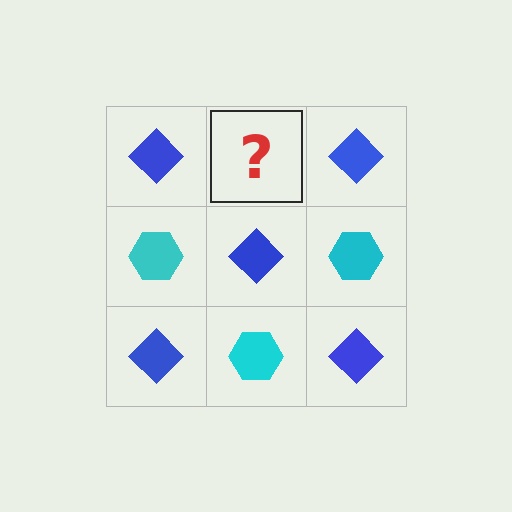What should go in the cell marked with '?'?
The missing cell should contain a cyan hexagon.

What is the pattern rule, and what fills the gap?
The rule is that it alternates blue diamond and cyan hexagon in a checkerboard pattern. The gap should be filled with a cyan hexagon.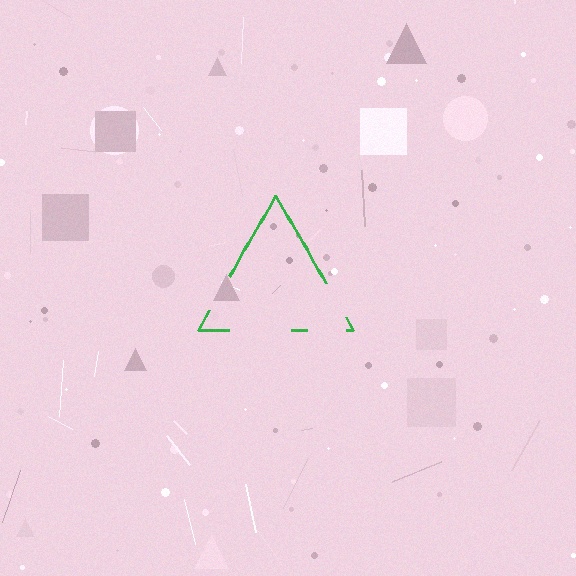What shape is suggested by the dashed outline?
The dashed outline suggests a triangle.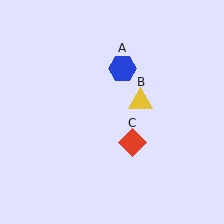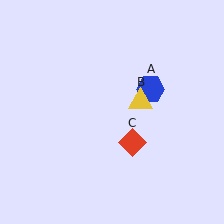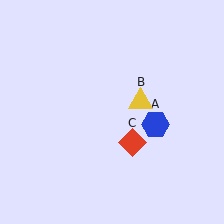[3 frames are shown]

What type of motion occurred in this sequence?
The blue hexagon (object A) rotated clockwise around the center of the scene.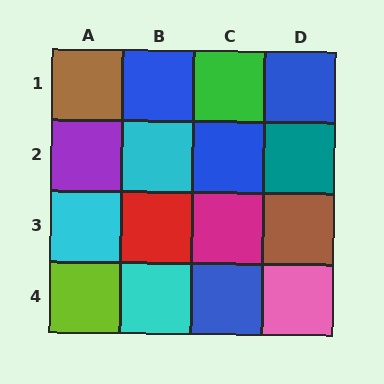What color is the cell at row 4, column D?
Pink.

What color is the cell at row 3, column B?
Red.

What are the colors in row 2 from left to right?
Purple, cyan, blue, teal.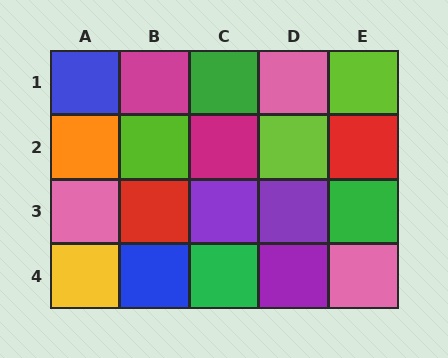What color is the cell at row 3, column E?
Green.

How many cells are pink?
3 cells are pink.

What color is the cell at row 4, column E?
Pink.